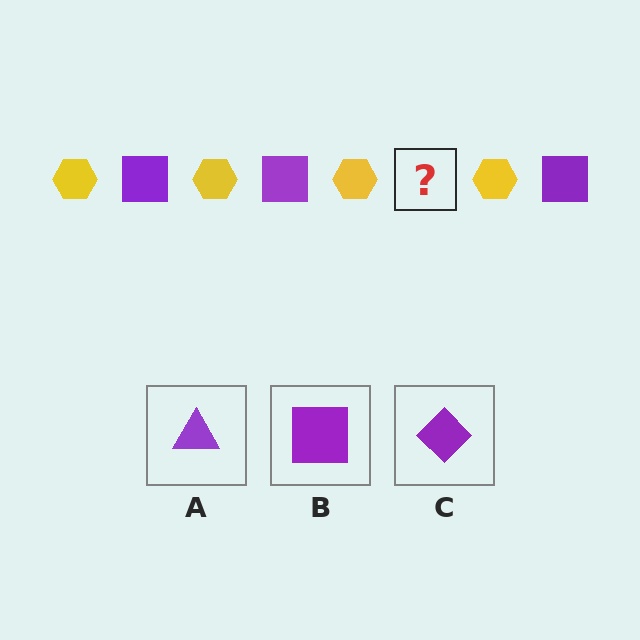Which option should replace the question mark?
Option B.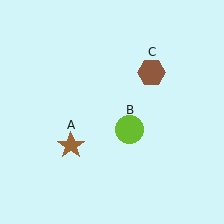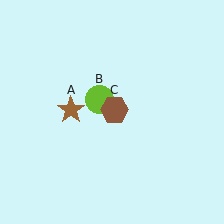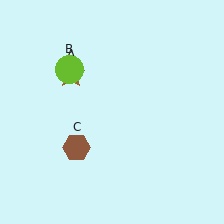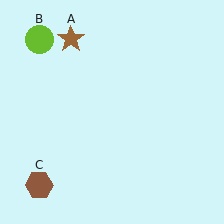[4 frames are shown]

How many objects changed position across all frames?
3 objects changed position: brown star (object A), lime circle (object B), brown hexagon (object C).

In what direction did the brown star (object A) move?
The brown star (object A) moved up.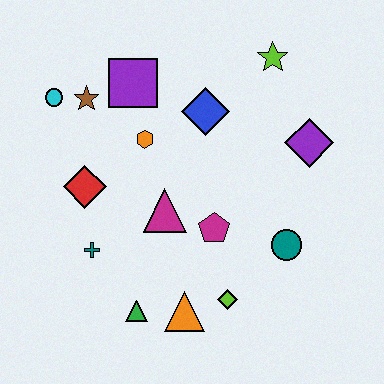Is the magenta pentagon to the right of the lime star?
No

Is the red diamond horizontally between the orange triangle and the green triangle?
No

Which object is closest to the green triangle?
The orange triangle is closest to the green triangle.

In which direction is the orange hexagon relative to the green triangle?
The orange hexagon is above the green triangle.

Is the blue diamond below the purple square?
Yes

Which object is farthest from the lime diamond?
The cyan circle is farthest from the lime diamond.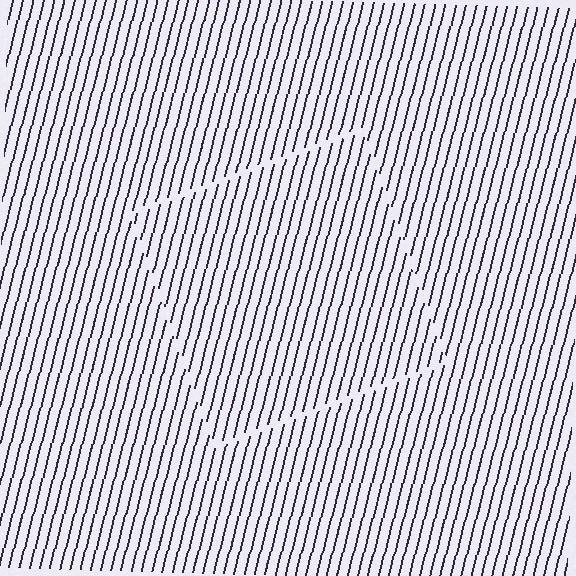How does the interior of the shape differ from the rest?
The interior of the shape contains the same grating, shifted by half a period — the contour is defined by the phase discontinuity where line-ends from the inner and outer gratings abut.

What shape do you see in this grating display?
An illusory square. The interior of the shape contains the same grating, shifted by half a period — the contour is defined by the phase discontinuity where line-ends from the inner and outer gratings abut.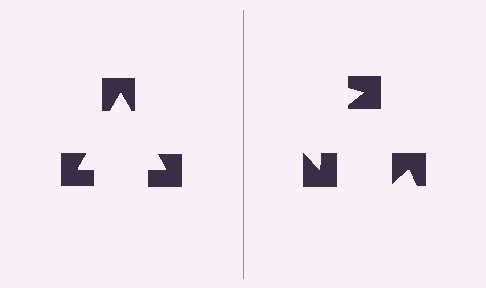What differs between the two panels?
The notched squares are positioned identically on both sides; only the wedge orientations differ. On the left they align to a triangle; on the right they are misaligned.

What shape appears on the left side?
An illusory triangle.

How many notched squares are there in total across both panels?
6 — 3 on each side.